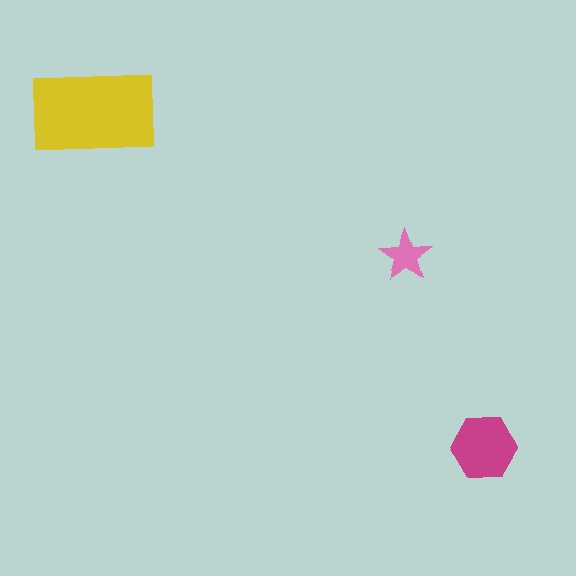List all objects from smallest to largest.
The pink star, the magenta hexagon, the yellow rectangle.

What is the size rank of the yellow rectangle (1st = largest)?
1st.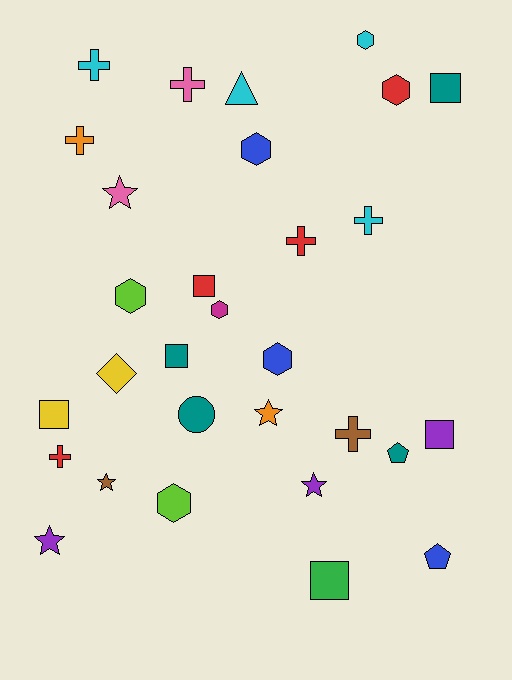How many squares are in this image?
There are 6 squares.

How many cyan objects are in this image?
There are 4 cyan objects.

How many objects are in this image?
There are 30 objects.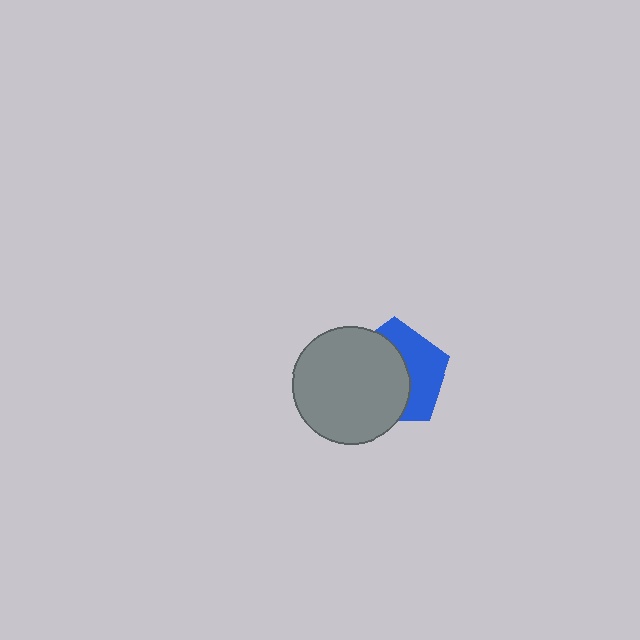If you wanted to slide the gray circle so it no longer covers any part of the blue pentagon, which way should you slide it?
Slide it left — that is the most direct way to separate the two shapes.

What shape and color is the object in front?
The object in front is a gray circle.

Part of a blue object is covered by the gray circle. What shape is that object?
It is a pentagon.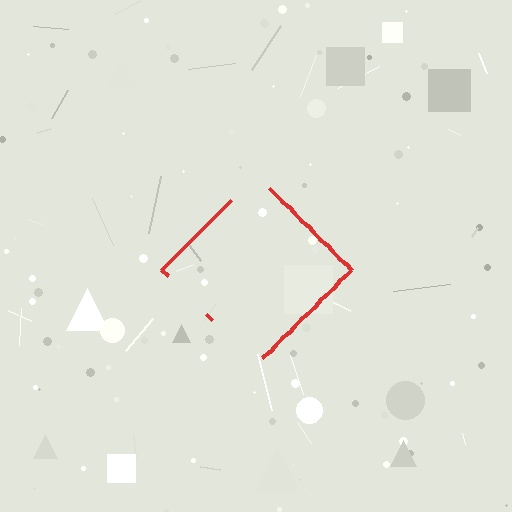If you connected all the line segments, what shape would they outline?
They would outline a diamond.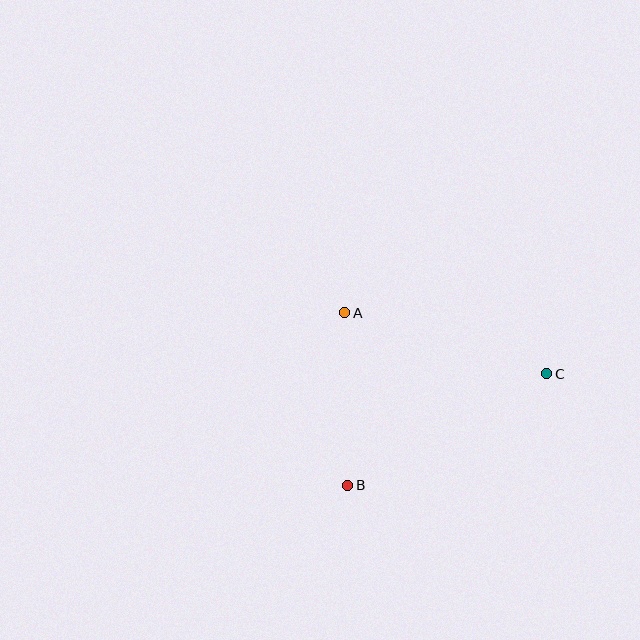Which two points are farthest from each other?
Points B and C are farthest from each other.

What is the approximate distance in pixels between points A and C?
The distance between A and C is approximately 211 pixels.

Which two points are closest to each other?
Points A and B are closest to each other.